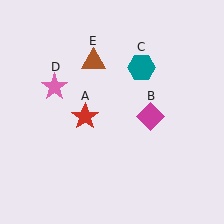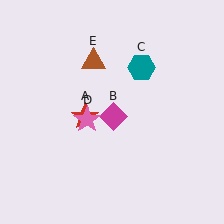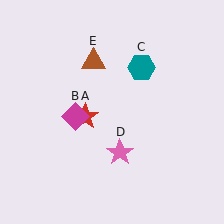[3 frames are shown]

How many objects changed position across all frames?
2 objects changed position: magenta diamond (object B), pink star (object D).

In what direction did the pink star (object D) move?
The pink star (object D) moved down and to the right.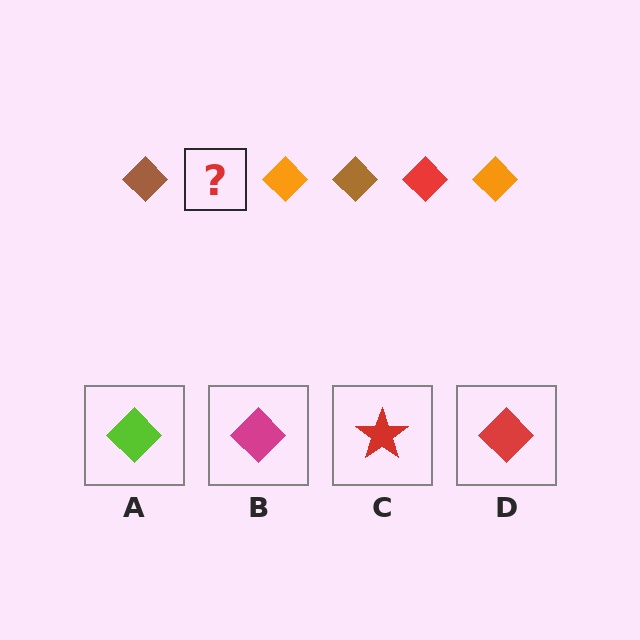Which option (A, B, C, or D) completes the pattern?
D.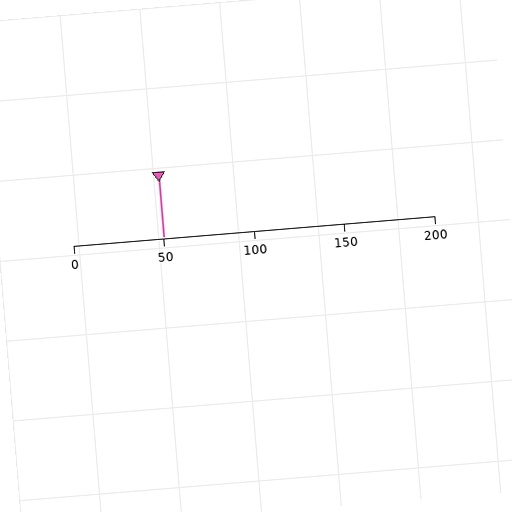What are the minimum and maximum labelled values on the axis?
The axis runs from 0 to 200.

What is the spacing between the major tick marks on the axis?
The major ticks are spaced 50 apart.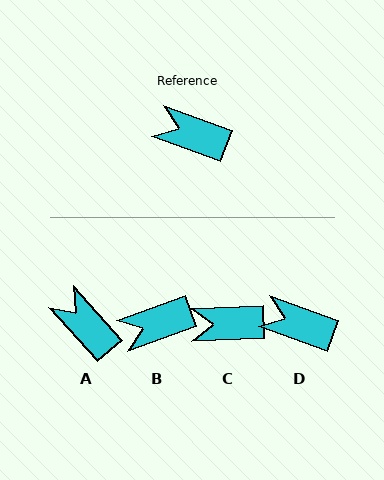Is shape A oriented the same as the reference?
No, it is off by about 28 degrees.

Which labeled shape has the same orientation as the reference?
D.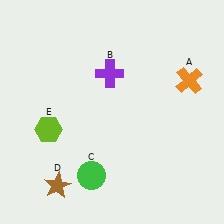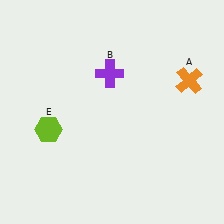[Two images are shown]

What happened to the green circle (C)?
The green circle (C) was removed in Image 2. It was in the bottom-left area of Image 1.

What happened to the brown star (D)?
The brown star (D) was removed in Image 2. It was in the bottom-left area of Image 1.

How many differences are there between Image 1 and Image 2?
There are 2 differences between the two images.